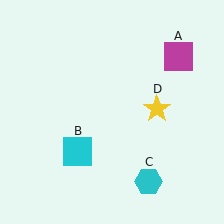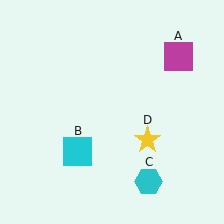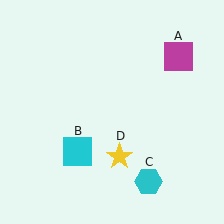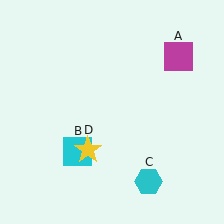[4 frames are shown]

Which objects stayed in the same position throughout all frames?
Magenta square (object A) and cyan square (object B) and cyan hexagon (object C) remained stationary.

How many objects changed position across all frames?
1 object changed position: yellow star (object D).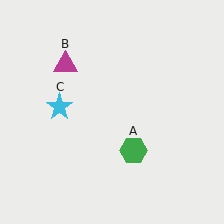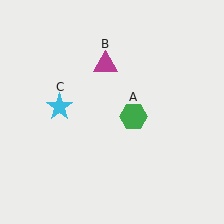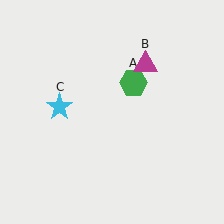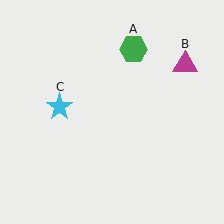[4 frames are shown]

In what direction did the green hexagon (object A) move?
The green hexagon (object A) moved up.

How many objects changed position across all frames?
2 objects changed position: green hexagon (object A), magenta triangle (object B).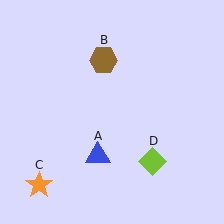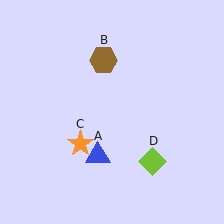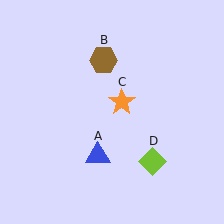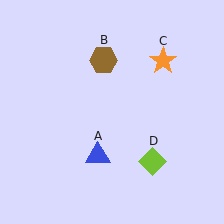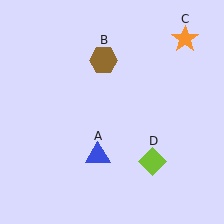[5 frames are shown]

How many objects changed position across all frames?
1 object changed position: orange star (object C).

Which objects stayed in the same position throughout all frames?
Blue triangle (object A) and brown hexagon (object B) and lime diamond (object D) remained stationary.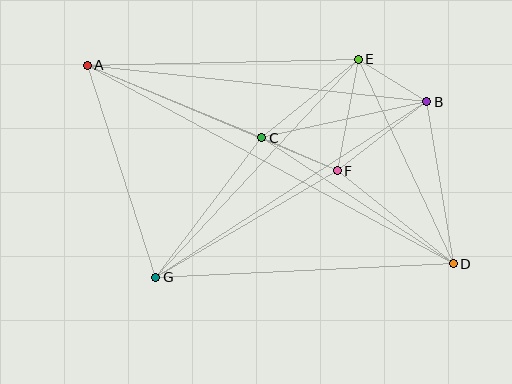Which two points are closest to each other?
Points B and E are closest to each other.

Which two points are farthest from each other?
Points A and D are farthest from each other.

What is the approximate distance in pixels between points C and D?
The distance between C and D is approximately 229 pixels.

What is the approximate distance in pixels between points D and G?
The distance between D and G is approximately 298 pixels.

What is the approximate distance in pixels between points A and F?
The distance between A and F is approximately 271 pixels.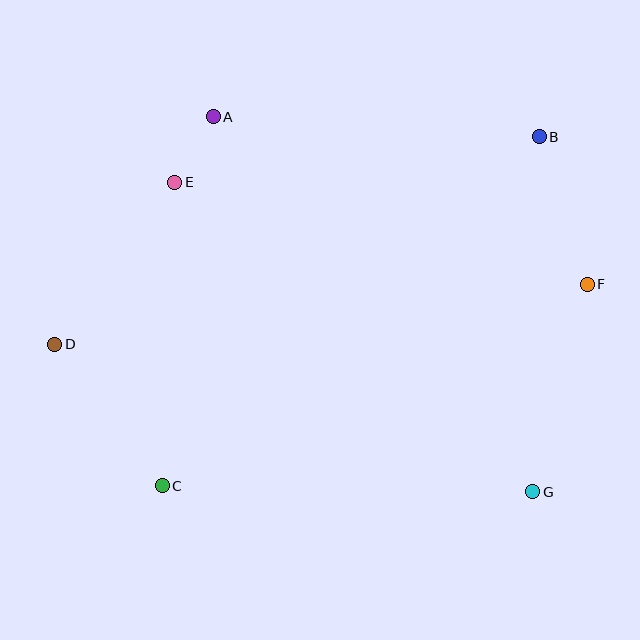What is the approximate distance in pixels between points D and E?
The distance between D and E is approximately 202 pixels.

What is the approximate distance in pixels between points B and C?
The distance between B and C is approximately 514 pixels.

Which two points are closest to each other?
Points A and E are closest to each other.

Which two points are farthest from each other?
Points D and F are farthest from each other.